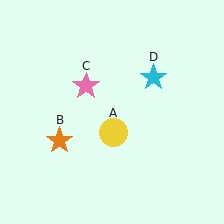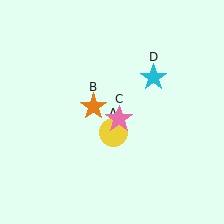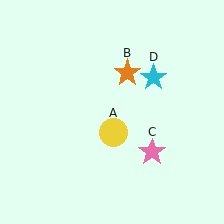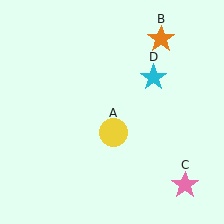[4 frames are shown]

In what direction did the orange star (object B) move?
The orange star (object B) moved up and to the right.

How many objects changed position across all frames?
2 objects changed position: orange star (object B), pink star (object C).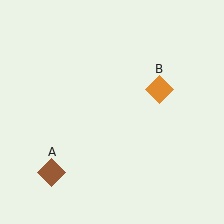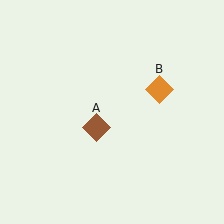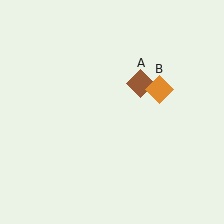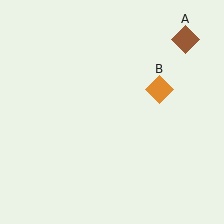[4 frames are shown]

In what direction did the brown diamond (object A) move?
The brown diamond (object A) moved up and to the right.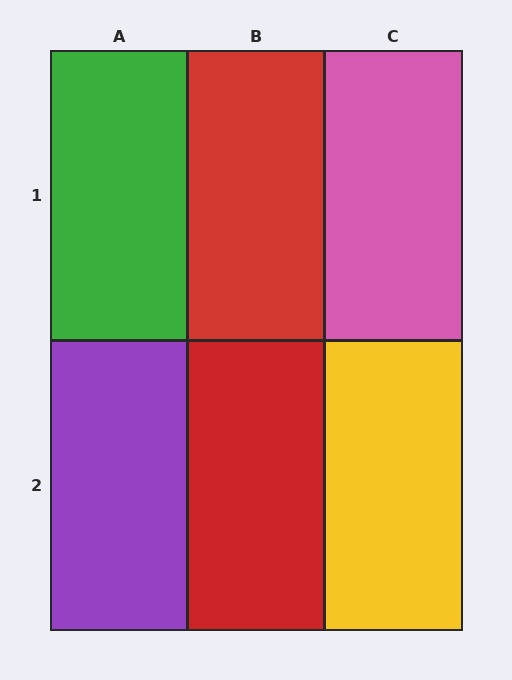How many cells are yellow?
1 cell is yellow.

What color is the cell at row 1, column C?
Pink.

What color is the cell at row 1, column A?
Green.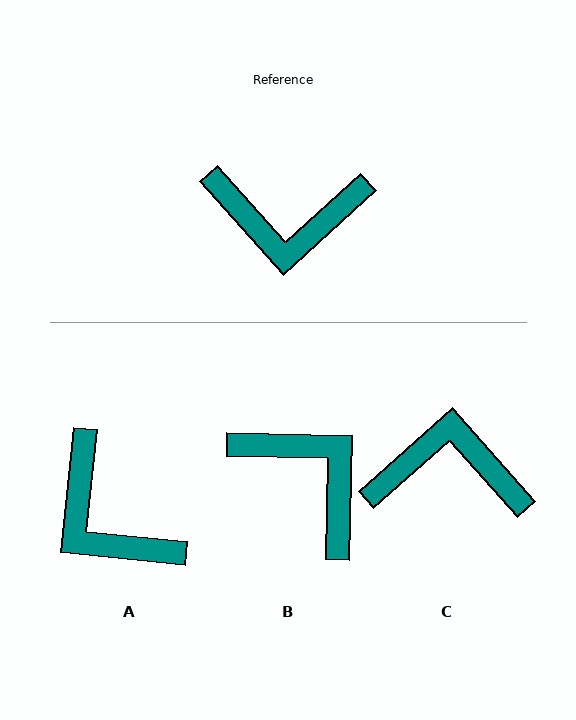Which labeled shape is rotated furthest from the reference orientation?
C, about 179 degrees away.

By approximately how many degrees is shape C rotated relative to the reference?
Approximately 179 degrees counter-clockwise.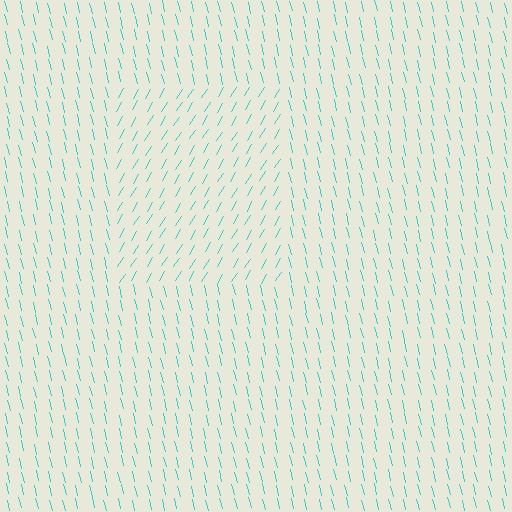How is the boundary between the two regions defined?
The boundary is defined purely by a change in line orientation (approximately 45 degrees difference). All lines are the same color and thickness.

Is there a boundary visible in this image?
Yes, there is a texture boundary formed by a change in line orientation.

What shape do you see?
I see a rectangle.